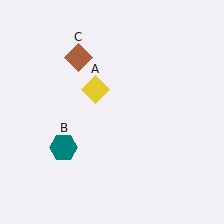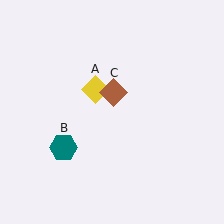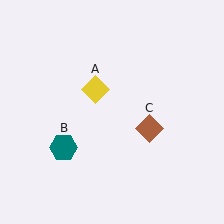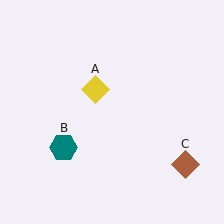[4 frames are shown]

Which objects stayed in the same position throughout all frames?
Yellow diamond (object A) and teal hexagon (object B) remained stationary.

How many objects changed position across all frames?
1 object changed position: brown diamond (object C).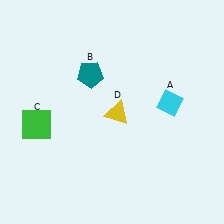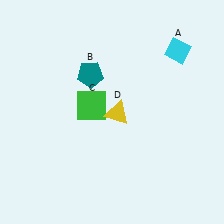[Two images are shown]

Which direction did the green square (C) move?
The green square (C) moved right.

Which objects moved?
The objects that moved are: the cyan diamond (A), the green square (C).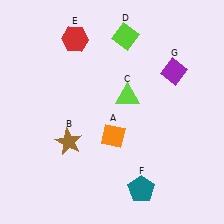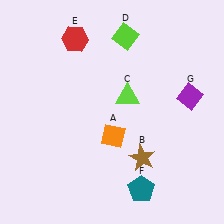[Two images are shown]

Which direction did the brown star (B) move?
The brown star (B) moved right.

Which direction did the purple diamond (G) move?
The purple diamond (G) moved down.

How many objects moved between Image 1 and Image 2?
2 objects moved between the two images.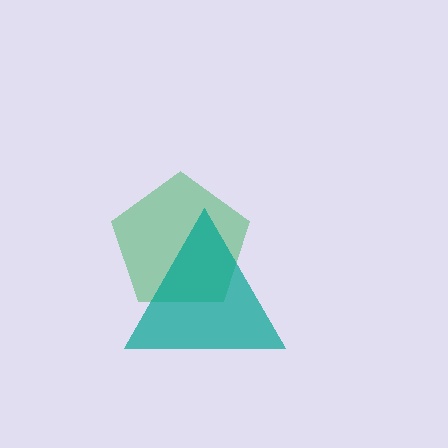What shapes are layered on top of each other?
The layered shapes are: a green pentagon, a teal triangle.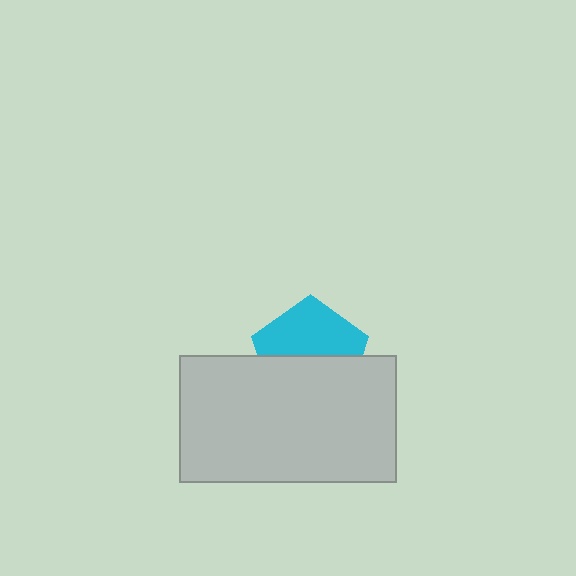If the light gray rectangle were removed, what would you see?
You would see the complete cyan pentagon.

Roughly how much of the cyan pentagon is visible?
About half of it is visible (roughly 51%).